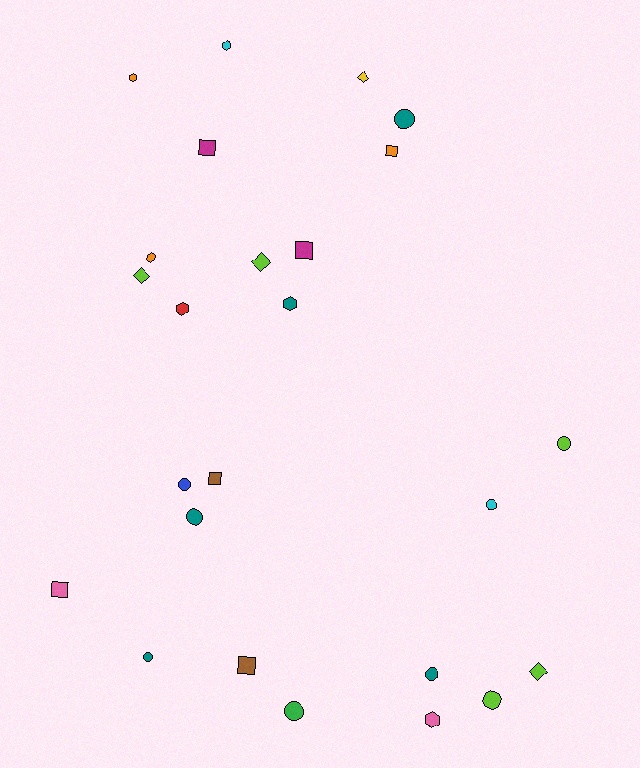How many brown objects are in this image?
There are 2 brown objects.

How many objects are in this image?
There are 25 objects.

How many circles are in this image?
There are 9 circles.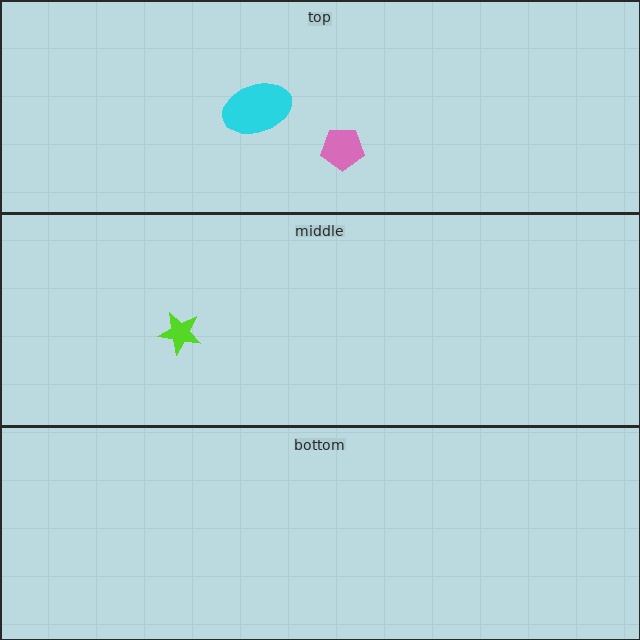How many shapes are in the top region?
2.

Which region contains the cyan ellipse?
The top region.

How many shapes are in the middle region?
1.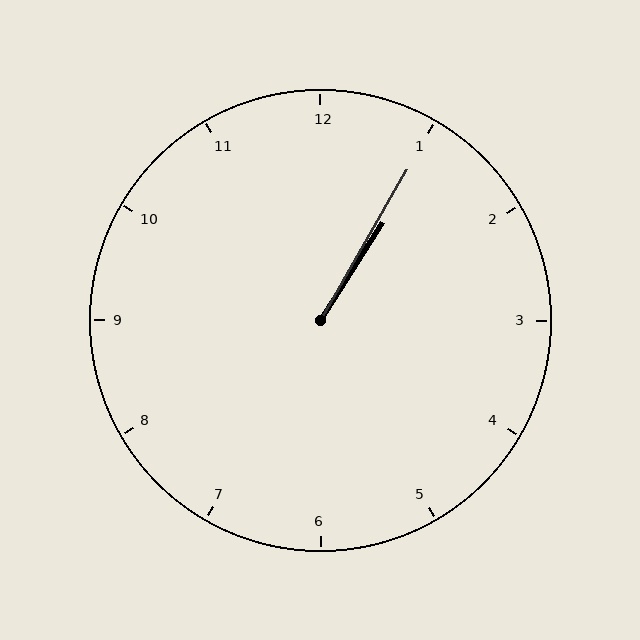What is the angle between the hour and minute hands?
Approximately 2 degrees.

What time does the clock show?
1:05.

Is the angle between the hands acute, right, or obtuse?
It is acute.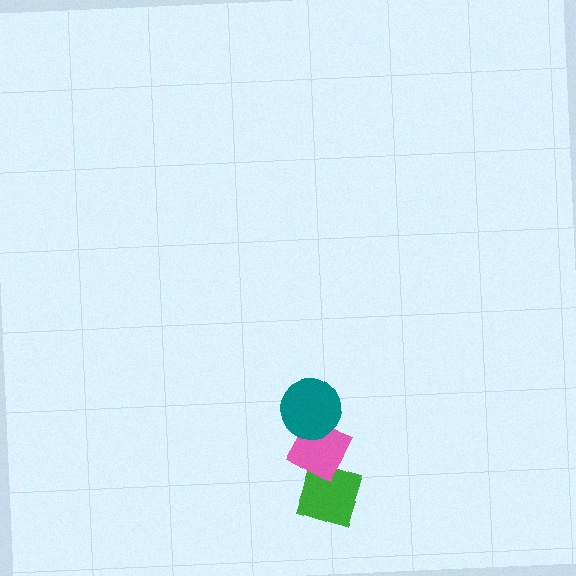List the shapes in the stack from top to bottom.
From top to bottom: the teal circle, the pink diamond, the green diamond.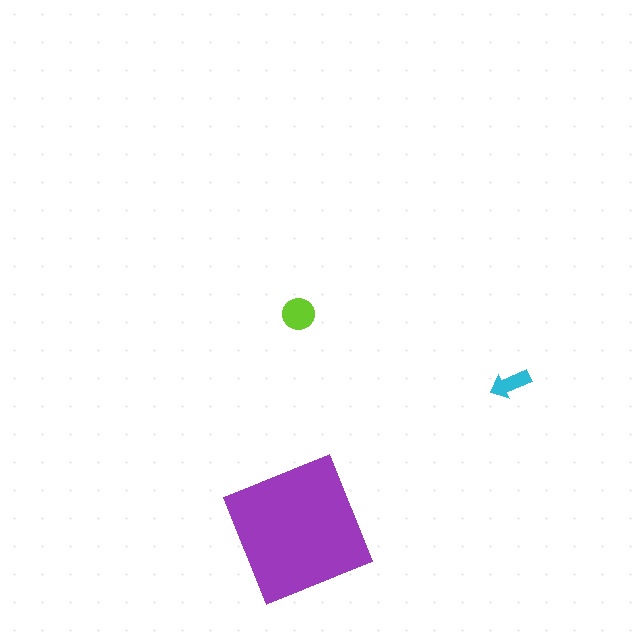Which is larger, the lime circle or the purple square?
The purple square.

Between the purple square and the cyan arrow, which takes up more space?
The purple square.